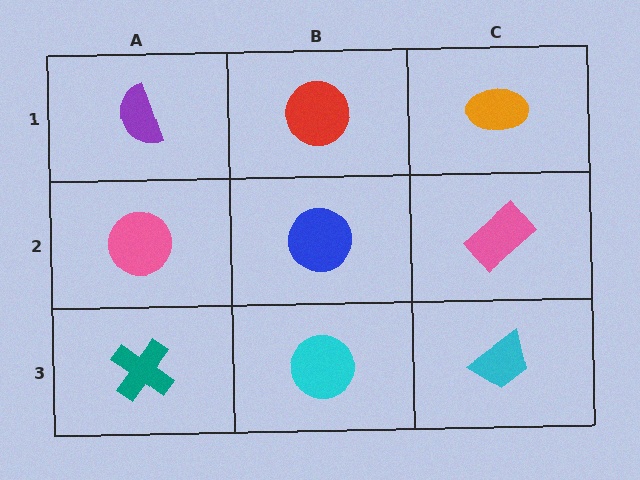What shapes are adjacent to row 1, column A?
A pink circle (row 2, column A), a red circle (row 1, column B).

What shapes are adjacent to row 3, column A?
A pink circle (row 2, column A), a cyan circle (row 3, column B).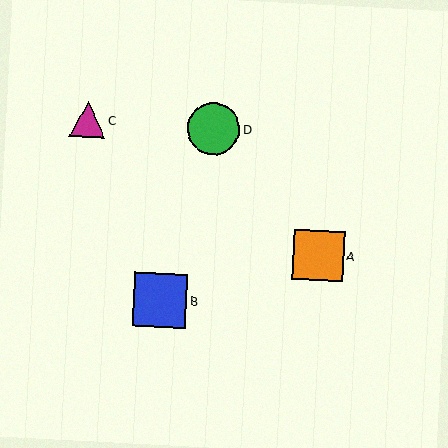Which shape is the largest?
The blue square (labeled B) is the largest.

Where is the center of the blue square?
The center of the blue square is at (160, 300).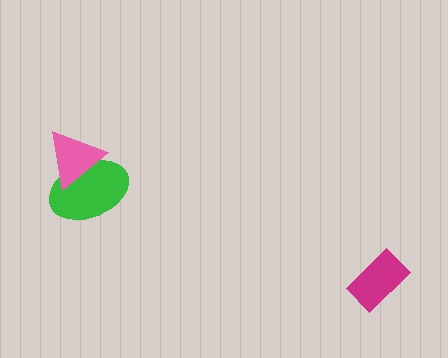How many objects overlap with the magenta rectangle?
0 objects overlap with the magenta rectangle.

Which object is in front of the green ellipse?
The pink triangle is in front of the green ellipse.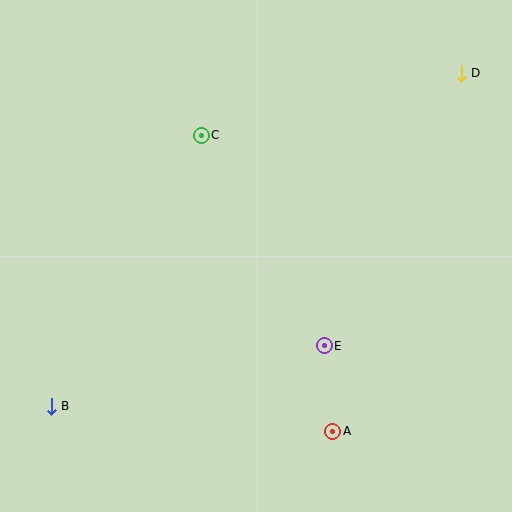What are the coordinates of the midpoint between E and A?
The midpoint between E and A is at (329, 389).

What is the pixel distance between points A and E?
The distance between A and E is 86 pixels.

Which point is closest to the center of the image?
Point E at (324, 346) is closest to the center.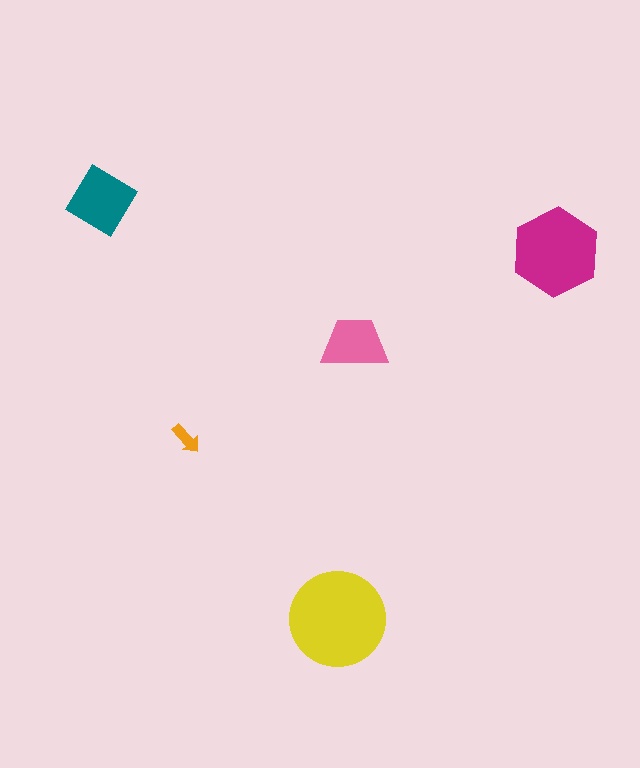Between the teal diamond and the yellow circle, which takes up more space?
The yellow circle.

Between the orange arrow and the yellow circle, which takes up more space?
The yellow circle.